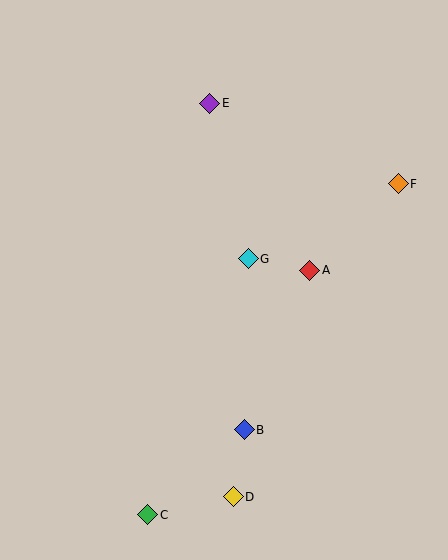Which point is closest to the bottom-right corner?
Point D is closest to the bottom-right corner.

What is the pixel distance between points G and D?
The distance between G and D is 239 pixels.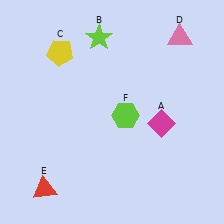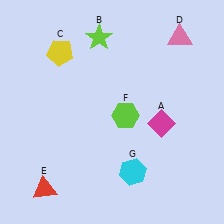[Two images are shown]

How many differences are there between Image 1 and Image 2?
There is 1 difference between the two images.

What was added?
A cyan hexagon (G) was added in Image 2.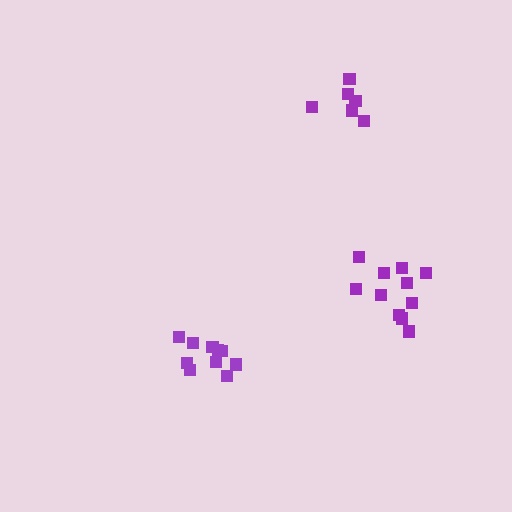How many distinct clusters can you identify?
There are 3 distinct clusters.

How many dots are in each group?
Group 1: 6 dots, Group 2: 10 dots, Group 3: 11 dots (27 total).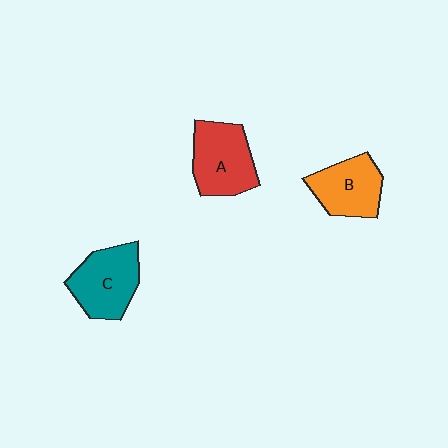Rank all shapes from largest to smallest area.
From largest to smallest: A (red), C (teal), B (orange).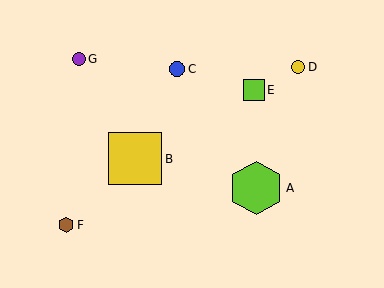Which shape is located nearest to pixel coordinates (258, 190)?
The lime hexagon (labeled A) at (256, 188) is nearest to that location.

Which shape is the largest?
The lime hexagon (labeled A) is the largest.